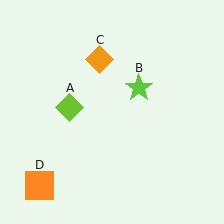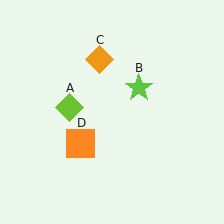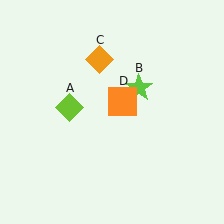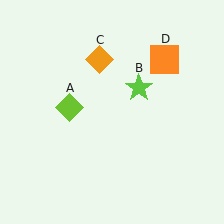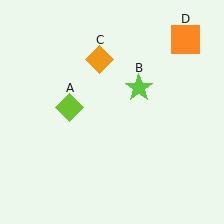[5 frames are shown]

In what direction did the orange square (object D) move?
The orange square (object D) moved up and to the right.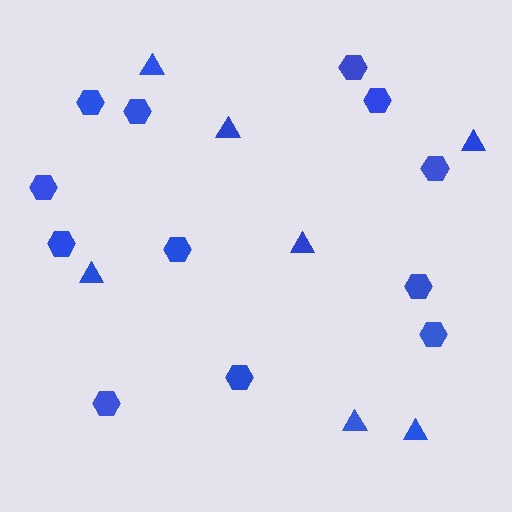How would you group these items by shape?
There are 2 groups: one group of hexagons (12) and one group of triangles (7).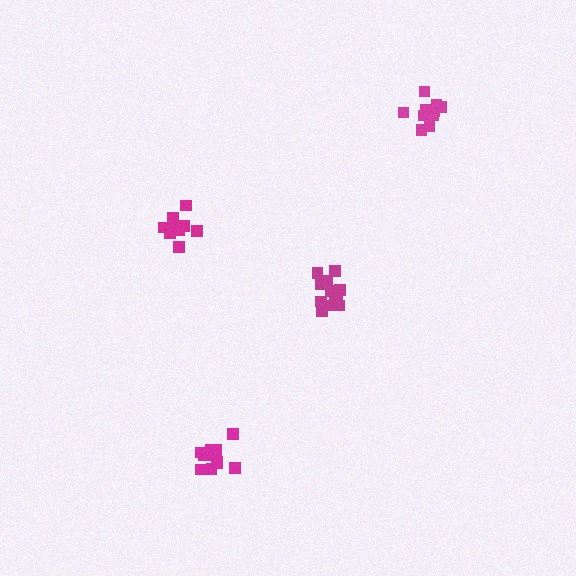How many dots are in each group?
Group 1: 13 dots, Group 2: 9 dots, Group 3: 11 dots, Group 4: 12 dots (45 total).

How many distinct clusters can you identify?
There are 4 distinct clusters.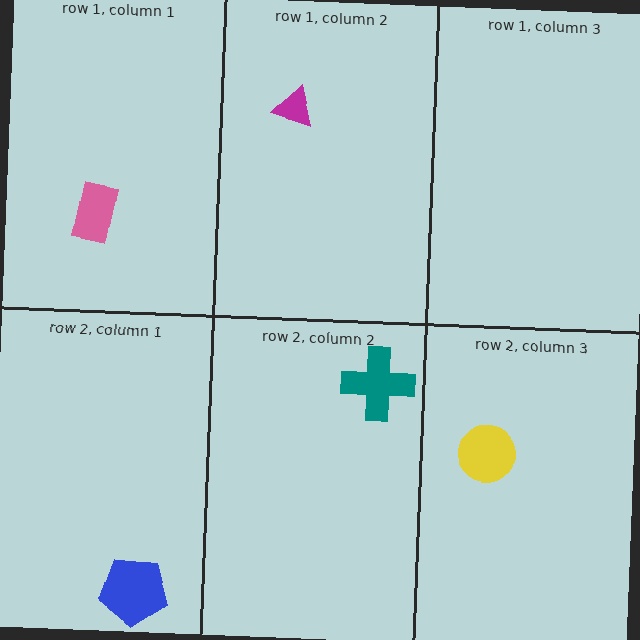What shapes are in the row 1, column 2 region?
The magenta triangle.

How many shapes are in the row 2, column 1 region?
1.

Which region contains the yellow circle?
The row 2, column 3 region.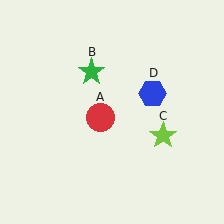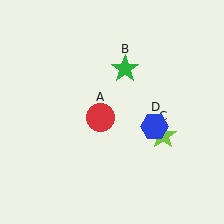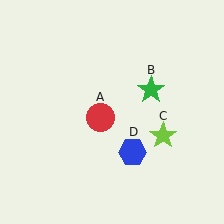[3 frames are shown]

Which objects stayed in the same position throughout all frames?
Red circle (object A) and lime star (object C) remained stationary.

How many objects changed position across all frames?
2 objects changed position: green star (object B), blue hexagon (object D).